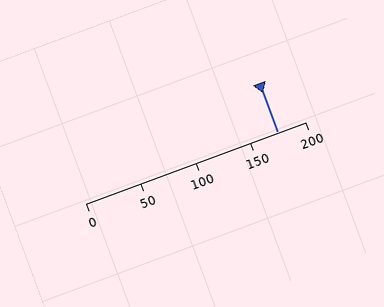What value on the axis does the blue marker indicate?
The marker indicates approximately 175.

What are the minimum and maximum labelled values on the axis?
The axis runs from 0 to 200.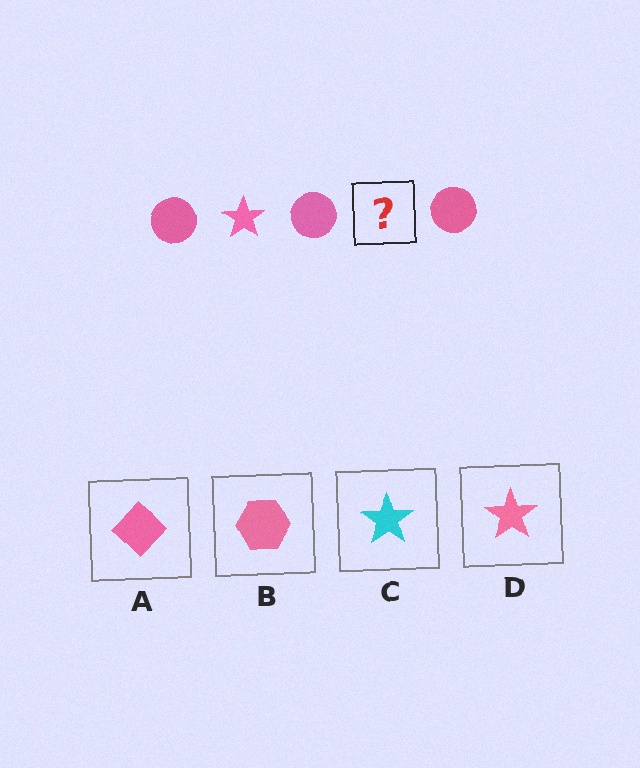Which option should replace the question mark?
Option D.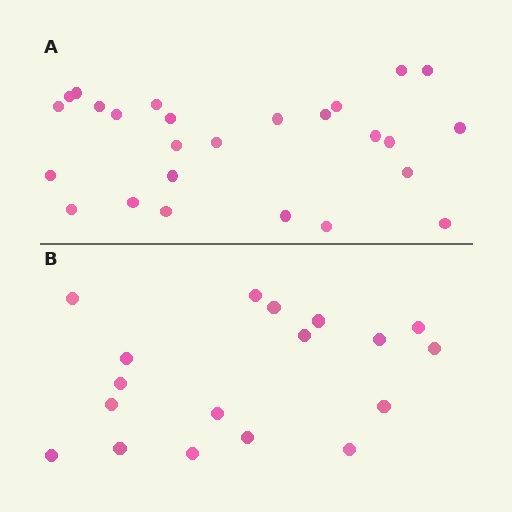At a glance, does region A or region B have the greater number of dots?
Region A (the top region) has more dots.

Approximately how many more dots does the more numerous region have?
Region A has roughly 8 or so more dots than region B.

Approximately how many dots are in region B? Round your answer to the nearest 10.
About 20 dots. (The exact count is 18, which rounds to 20.)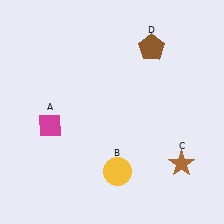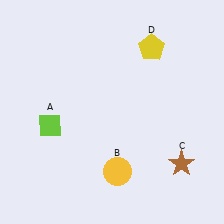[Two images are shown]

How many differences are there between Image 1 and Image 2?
There are 2 differences between the two images.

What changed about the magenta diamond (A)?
In Image 1, A is magenta. In Image 2, it changed to lime.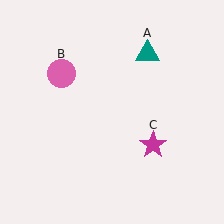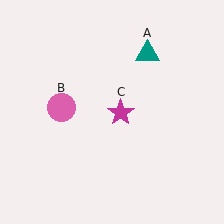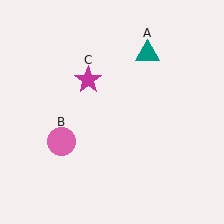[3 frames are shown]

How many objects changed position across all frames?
2 objects changed position: pink circle (object B), magenta star (object C).